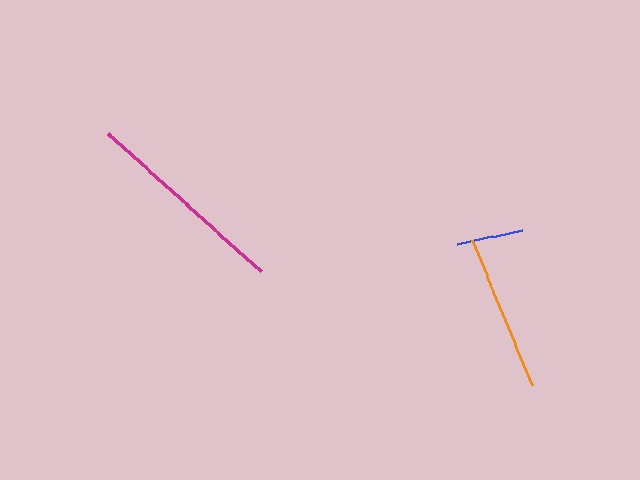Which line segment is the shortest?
The blue line is the shortest at approximately 67 pixels.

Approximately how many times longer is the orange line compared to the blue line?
The orange line is approximately 2.3 times the length of the blue line.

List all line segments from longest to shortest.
From longest to shortest: magenta, orange, blue.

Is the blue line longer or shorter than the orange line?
The orange line is longer than the blue line.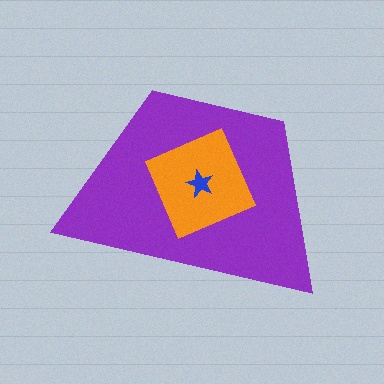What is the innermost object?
The blue star.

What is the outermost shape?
The purple trapezoid.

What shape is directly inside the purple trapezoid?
The orange diamond.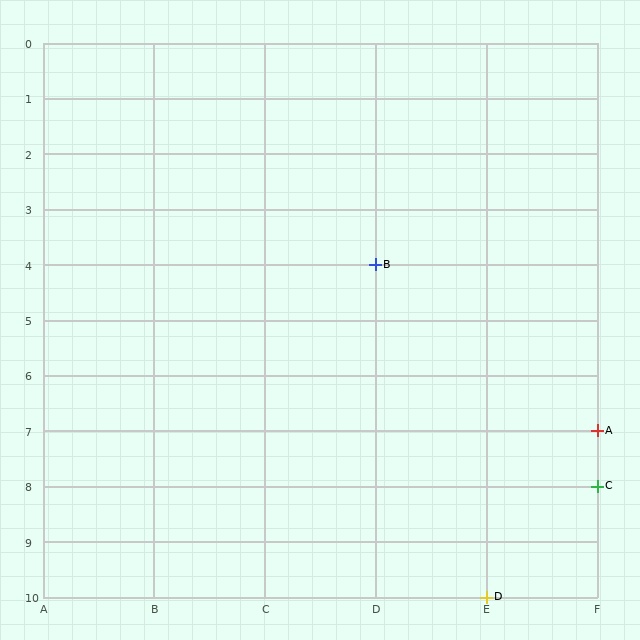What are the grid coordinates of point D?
Point D is at grid coordinates (E, 10).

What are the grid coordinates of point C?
Point C is at grid coordinates (F, 8).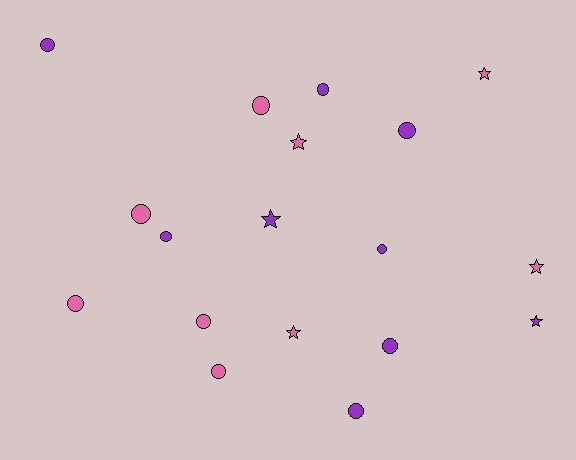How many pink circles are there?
There are 5 pink circles.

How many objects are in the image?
There are 18 objects.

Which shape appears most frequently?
Circle, with 12 objects.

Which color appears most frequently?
Pink, with 9 objects.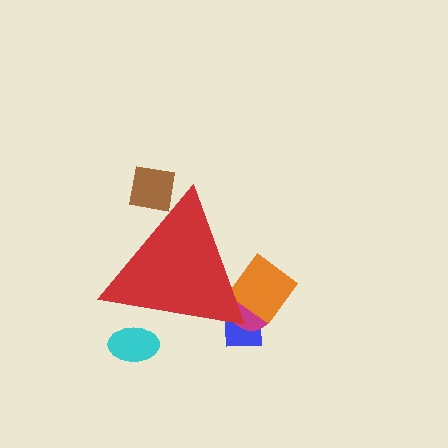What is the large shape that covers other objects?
A red triangle.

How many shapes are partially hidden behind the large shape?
5 shapes are partially hidden.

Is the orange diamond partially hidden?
Yes, the orange diamond is partially hidden behind the red triangle.